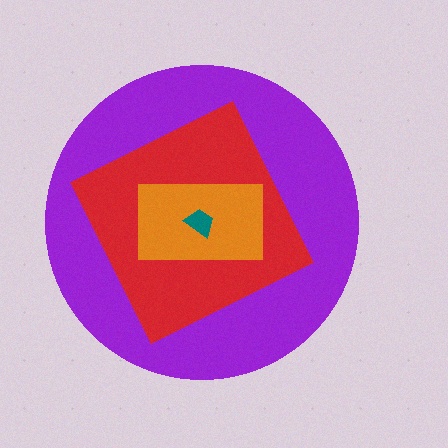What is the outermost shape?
The purple circle.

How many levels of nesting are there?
4.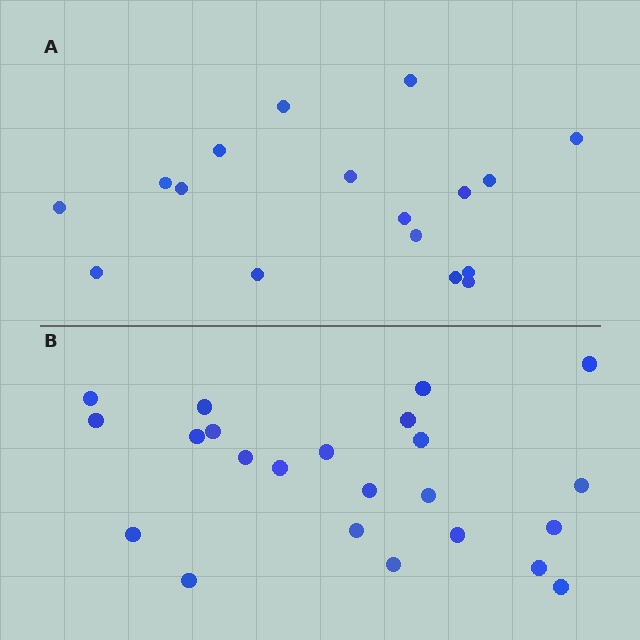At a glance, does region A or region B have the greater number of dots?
Region B (the bottom region) has more dots.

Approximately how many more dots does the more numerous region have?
Region B has about 6 more dots than region A.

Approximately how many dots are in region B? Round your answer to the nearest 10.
About 20 dots. (The exact count is 23, which rounds to 20.)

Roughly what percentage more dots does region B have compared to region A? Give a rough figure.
About 35% more.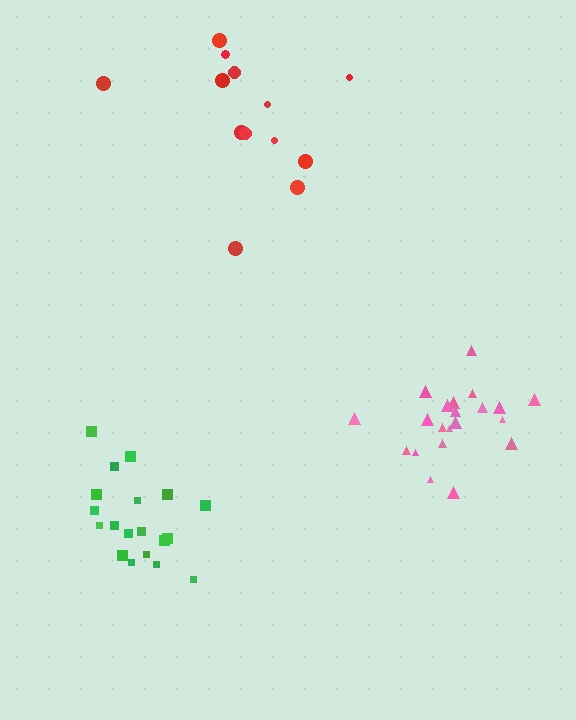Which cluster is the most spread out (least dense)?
Red.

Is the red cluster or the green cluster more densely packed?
Green.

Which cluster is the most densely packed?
Pink.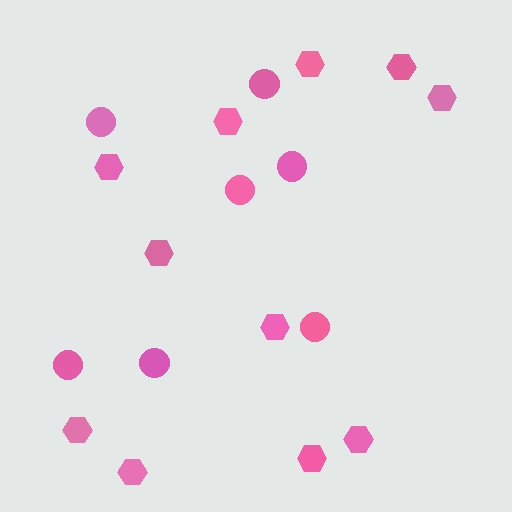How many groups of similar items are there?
There are 2 groups: one group of circles (7) and one group of hexagons (11).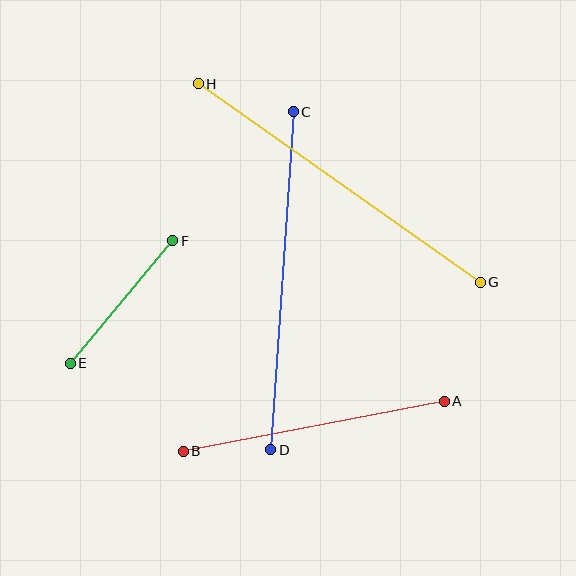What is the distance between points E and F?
The distance is approximately 160 pixels.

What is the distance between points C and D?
The distance is approximately 339 pixels.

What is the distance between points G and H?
The distance is approximately 345 pixels.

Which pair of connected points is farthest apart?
Points G and H are farthest apart.